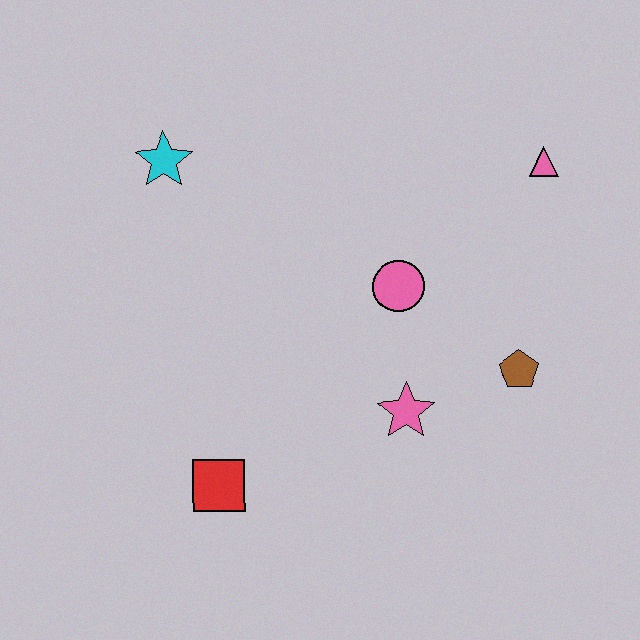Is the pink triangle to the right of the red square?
Yes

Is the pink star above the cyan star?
No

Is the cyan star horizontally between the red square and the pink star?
No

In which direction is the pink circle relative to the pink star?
The pink circle is above the pink star.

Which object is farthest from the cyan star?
The brown pentagon is farthest from the cyan star.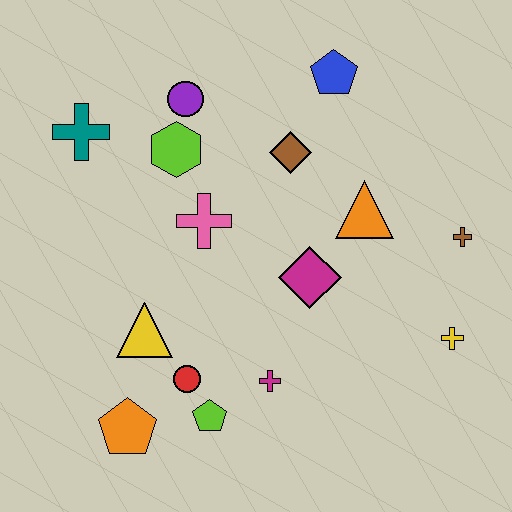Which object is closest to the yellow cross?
The brown cross is closest to the yellow cross.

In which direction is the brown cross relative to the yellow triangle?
The brown cross is to the right of the yellow triangle.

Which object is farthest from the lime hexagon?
The yellow cross is farthest from the lime hexagon.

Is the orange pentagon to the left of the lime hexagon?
Yes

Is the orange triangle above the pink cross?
Yes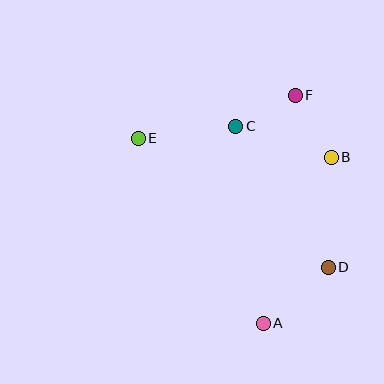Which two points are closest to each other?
Points C and F are closest to each other.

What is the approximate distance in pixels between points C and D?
The distance between C and D is approximately 169 pixels.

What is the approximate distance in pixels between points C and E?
The distance between C and E is approximately 98 pixels.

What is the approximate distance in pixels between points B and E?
The distance between B and E is approximately 194 pixels.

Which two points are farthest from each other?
Points A and F are farthest from each other.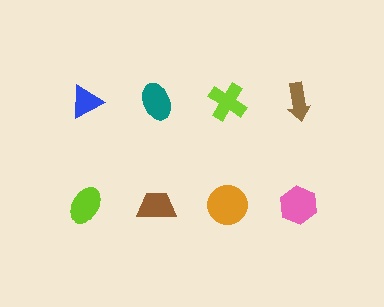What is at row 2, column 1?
A lime ellipse.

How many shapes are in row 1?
4 shapes.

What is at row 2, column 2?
A brown trapezoid.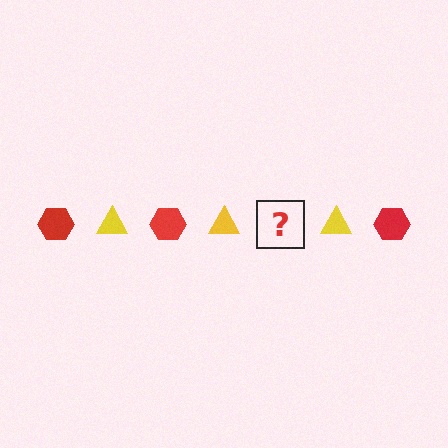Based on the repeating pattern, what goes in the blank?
The blank should be a red hexagon.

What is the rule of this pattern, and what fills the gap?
The rule is that the pattern alternates between red hexagon and yellow triangle. The gap should be filled with a red hexagon.